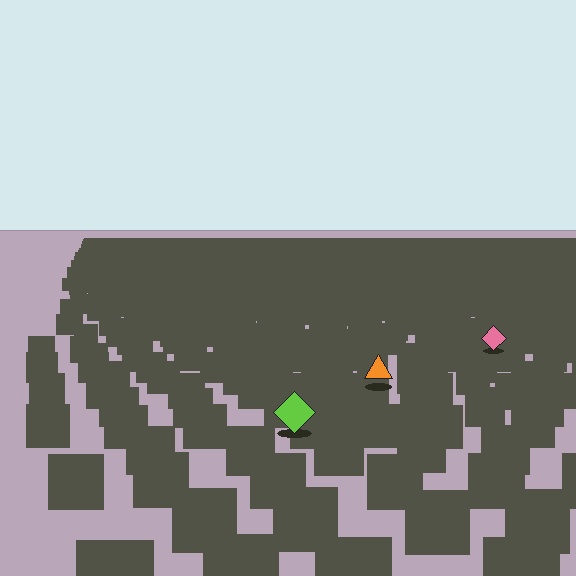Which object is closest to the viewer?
The lime diamond is closest. The texture marks near it are larger and more spread out.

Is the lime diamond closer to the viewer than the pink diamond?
Yes. The lime diamond is closer — you can tell from the texture gradient: the ground texture is coarser near it.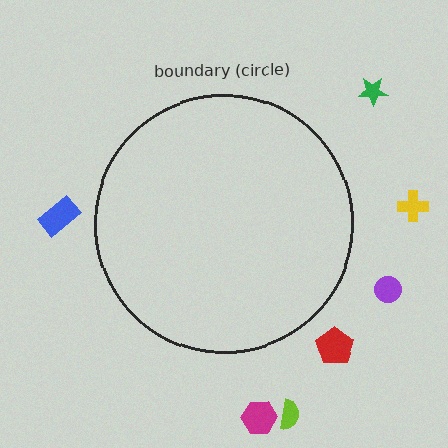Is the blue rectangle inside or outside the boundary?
Outside.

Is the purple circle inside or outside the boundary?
Outside.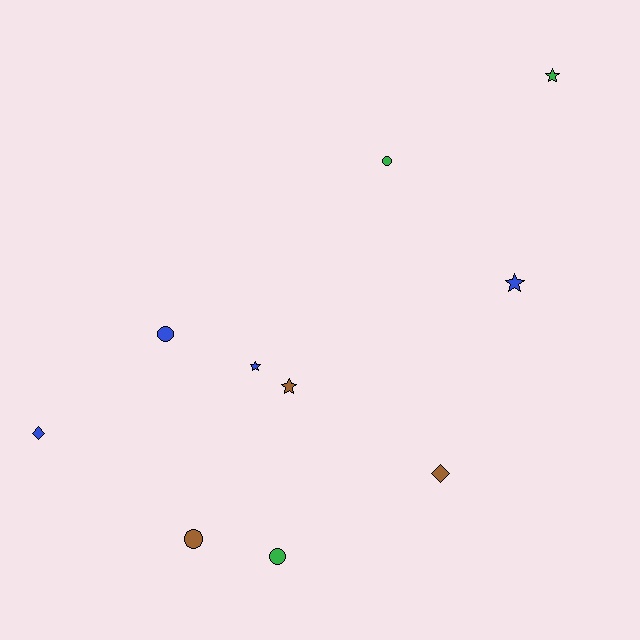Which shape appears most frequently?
Star, with 4 objects.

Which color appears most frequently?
Blue, with 4 objects.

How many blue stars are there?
There are 2 blue stars.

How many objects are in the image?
There are 10 objects.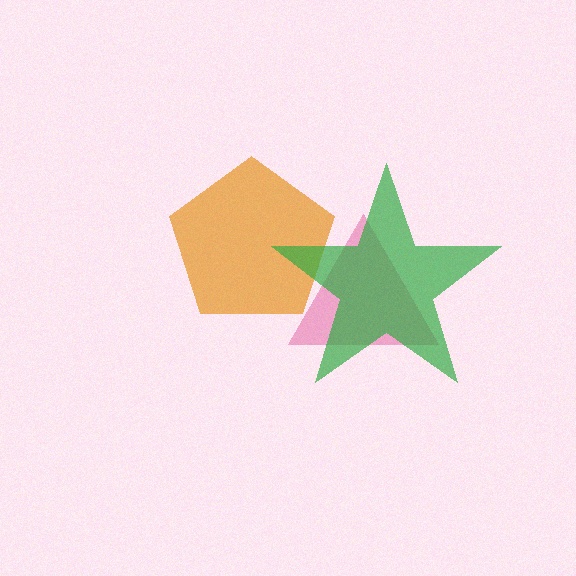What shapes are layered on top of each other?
The layered shapes are: an orange pentagon, a magenta triangle, a green star.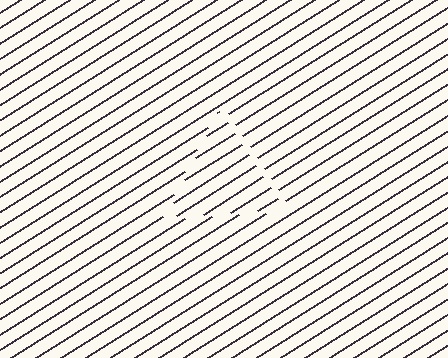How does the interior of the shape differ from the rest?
The interior of the shape contains the same grating, shifted by half a period — the contour is defined by the phase discontinuity where line-ends from the inner and outer gratings abut.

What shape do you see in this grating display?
An illusory triangle. The interior of the shape contains the same grating, shifted by half a period — the contour is defined by the phase discontinuity where line-ends from the inner and outer gratings abut.